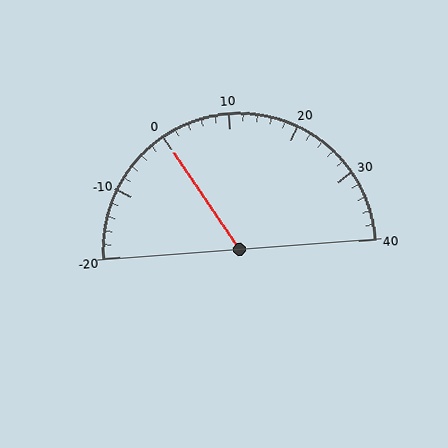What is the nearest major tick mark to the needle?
The nearest major tick mark is 0.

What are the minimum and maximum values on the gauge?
The gauge ranges from -20 to 40.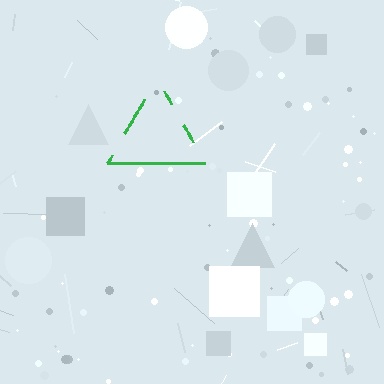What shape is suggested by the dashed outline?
The dashed outline suggests a triangle.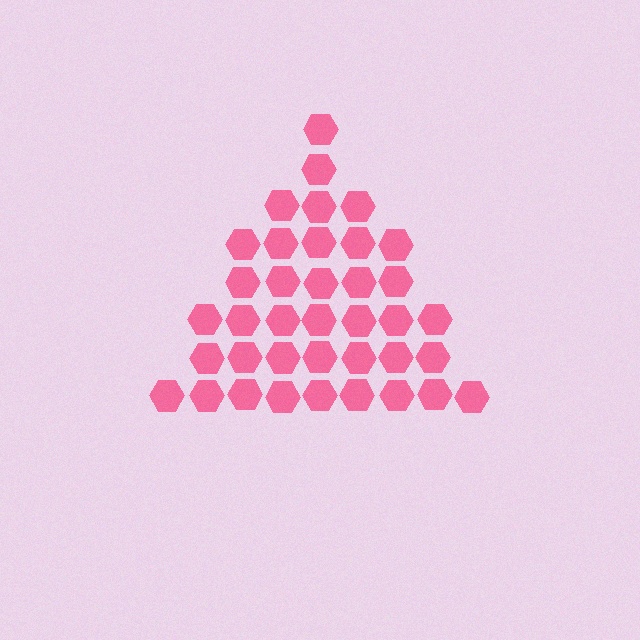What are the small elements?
The small elements are hexagons.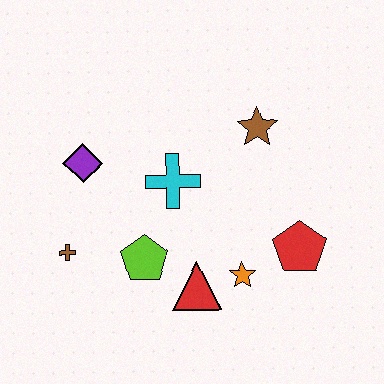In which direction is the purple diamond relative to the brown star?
The purple diamond is to the left of the brown star.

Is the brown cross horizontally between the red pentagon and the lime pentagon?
No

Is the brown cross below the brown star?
Yes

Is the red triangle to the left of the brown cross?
No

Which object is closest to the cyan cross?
The lime pentagon is closest to the cyan cross.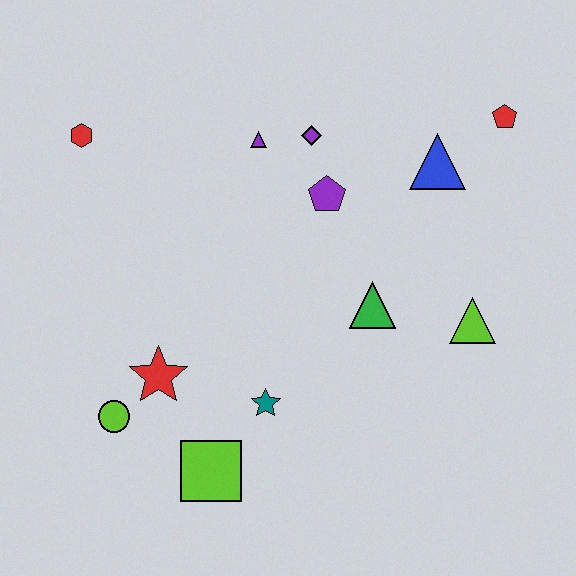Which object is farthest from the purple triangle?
The lime square is farthest from the purple triangle.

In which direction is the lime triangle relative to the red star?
The lime triangle is to the right of the red star.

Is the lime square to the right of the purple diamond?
No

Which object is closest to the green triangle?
The lime triangle is closest to the green triangle.